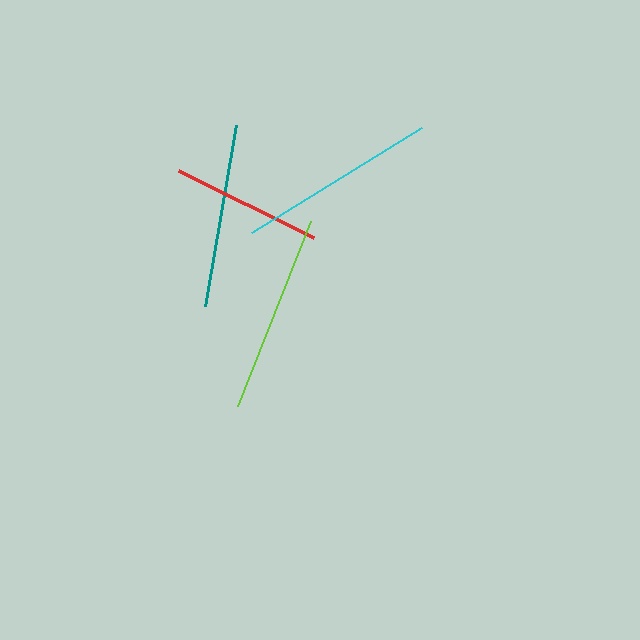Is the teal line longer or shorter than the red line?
The teal line is longer than the red line.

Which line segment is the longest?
The cyan line is the longest at approximately 200 pixels.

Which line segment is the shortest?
The red line is the shortest at approximately 150 pixels.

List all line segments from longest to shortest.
From longest to shortest: cyan, lime, teal, red.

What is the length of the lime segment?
The lime segment is approximately 198 pixels long.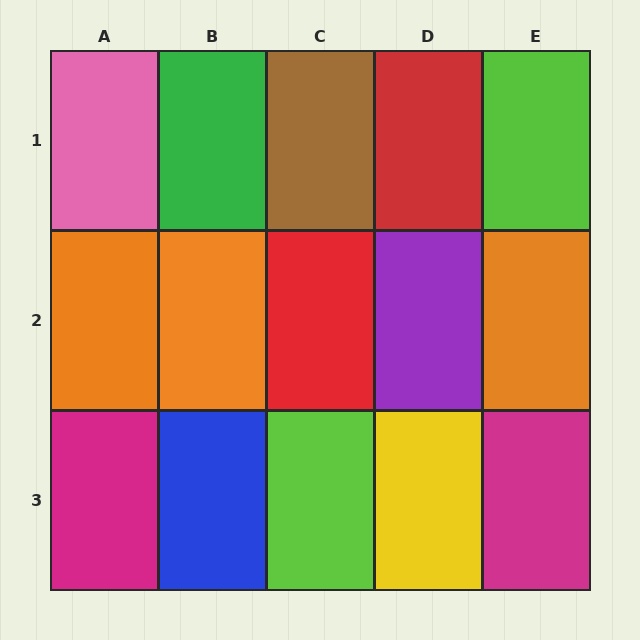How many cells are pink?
1 cell is pink.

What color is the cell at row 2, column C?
Red.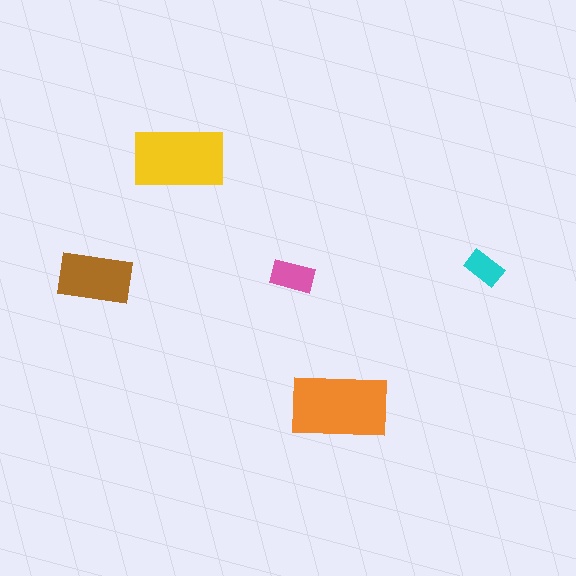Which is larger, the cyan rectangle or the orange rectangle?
The orange one.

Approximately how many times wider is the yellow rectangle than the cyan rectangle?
About 2.5 times wider.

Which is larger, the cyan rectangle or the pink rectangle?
The pink one.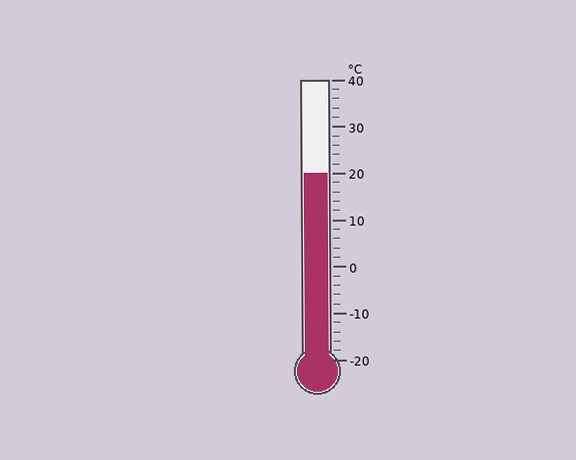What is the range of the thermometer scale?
The thermometer scale ranges from -20°C to 40°C.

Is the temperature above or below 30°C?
The temperature is below 30°C.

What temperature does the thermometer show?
The thermometer shows approximately 20°C.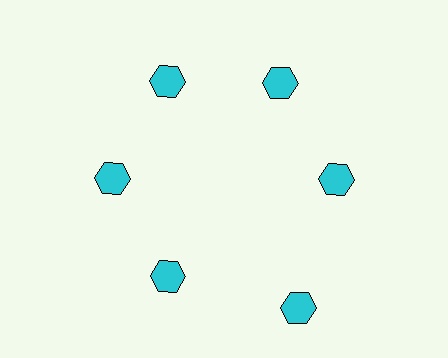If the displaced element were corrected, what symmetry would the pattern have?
It would have 6-fold rotational symmetry — the pattern would map onto itself every 60 degrees.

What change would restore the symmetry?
The symmetry would be restored by moving it inward, back onto the ring so that all 6 hexagons sit at equal angles and equal distance from the center.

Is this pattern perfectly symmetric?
No. The 6 cyan hexagons are arranged in a ring, but one element near the 5 o'clock position is pushed outward from the center, breaking the 6-fold rotational symmetry.